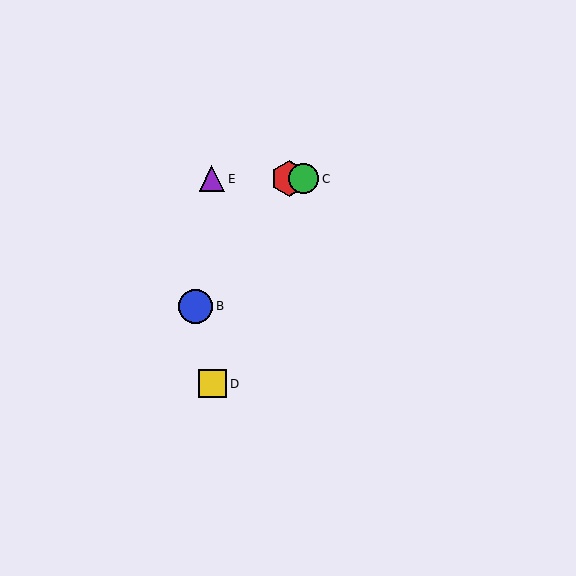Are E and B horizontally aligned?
No, E is at y≈179 and B is at y≈306.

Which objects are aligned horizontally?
Objects A, C, E are aligned horizontally.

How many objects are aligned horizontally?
3 objects (A, C, E) are aligned horizontally.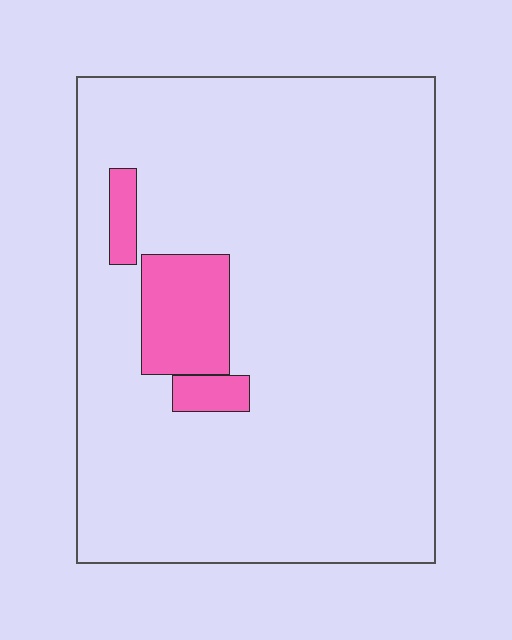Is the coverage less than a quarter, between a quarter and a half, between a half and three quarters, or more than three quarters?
Less than a quarter.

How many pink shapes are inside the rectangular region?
3.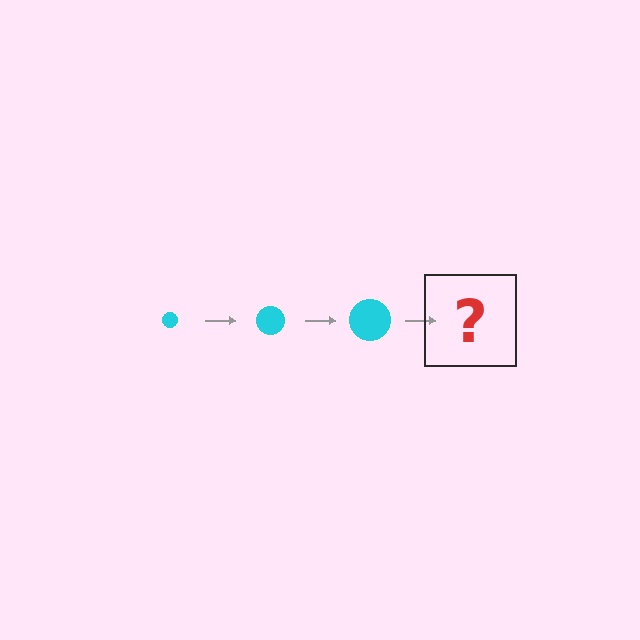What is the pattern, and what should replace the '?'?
The pattern is that the circle gets progressively larger each step. The '?' should be a cyan circle, larger than the previous one.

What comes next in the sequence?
The next element should be a cyan circle, larger than the previous one.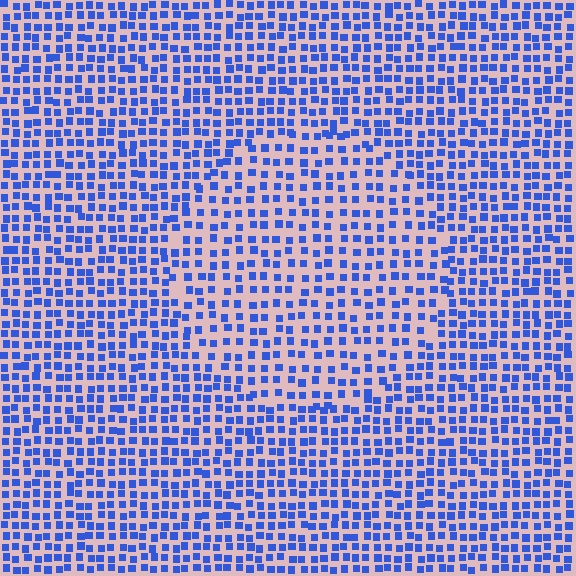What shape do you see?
I see a circle.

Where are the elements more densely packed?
The elements are more densely packed outside the circle boundary.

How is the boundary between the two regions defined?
The boundary is defined by a change in element density (approximately 1.5x ratio). All elements are the same color, size, and shape.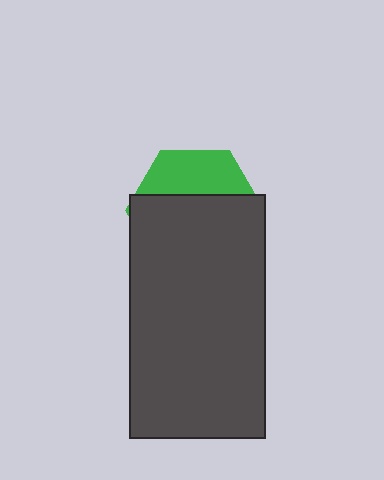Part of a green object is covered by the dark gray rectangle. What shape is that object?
It is a hexagon.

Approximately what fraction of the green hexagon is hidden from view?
Roughly 67% of the green hexagon is hidden behind the dark gray rectangle.